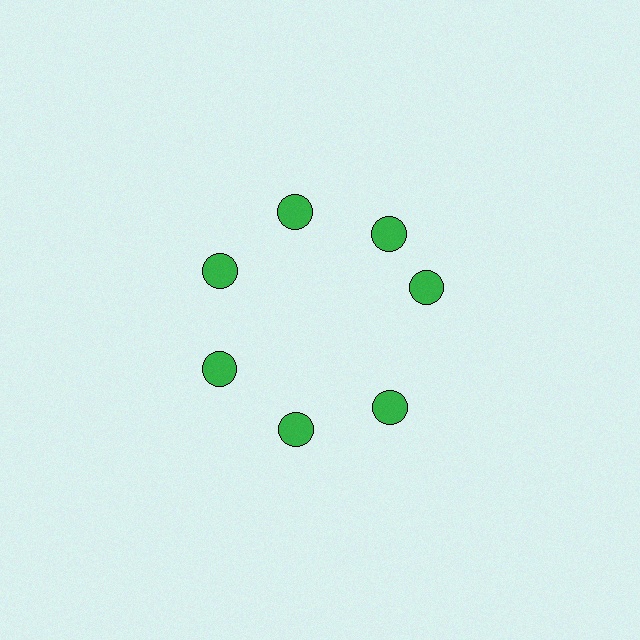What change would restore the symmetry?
The symmetry would be restored by rotating it back into even spacing with its neighbors so that all 7 circles sit at equal angles and equal distance from the center.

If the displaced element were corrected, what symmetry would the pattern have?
It would have 7-fold rotational symmetry — the pattern would map onto itself every 51 degrees.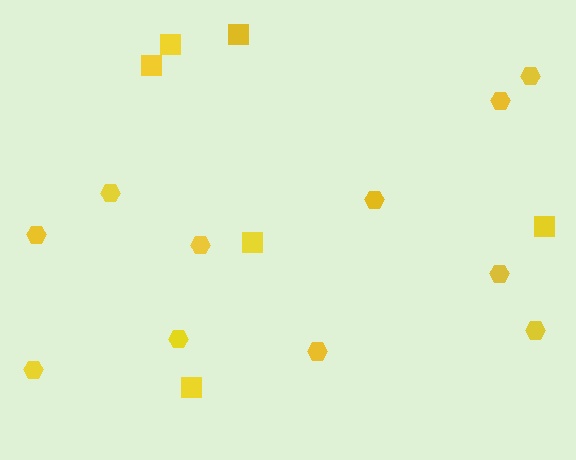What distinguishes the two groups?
There are 2 groups: one group of squares (6) and one group of hexagons (11).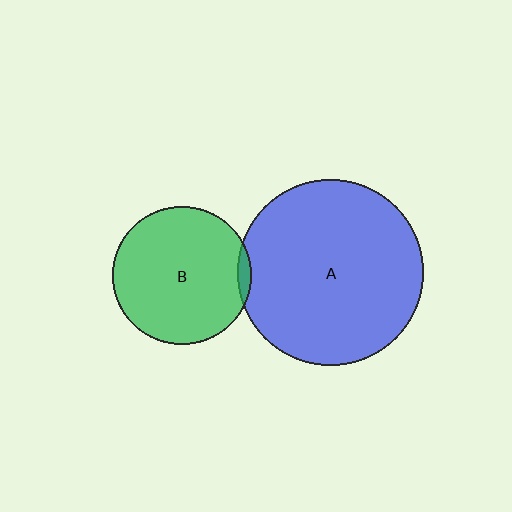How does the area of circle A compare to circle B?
Approximately 1.8 times.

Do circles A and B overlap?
Yes.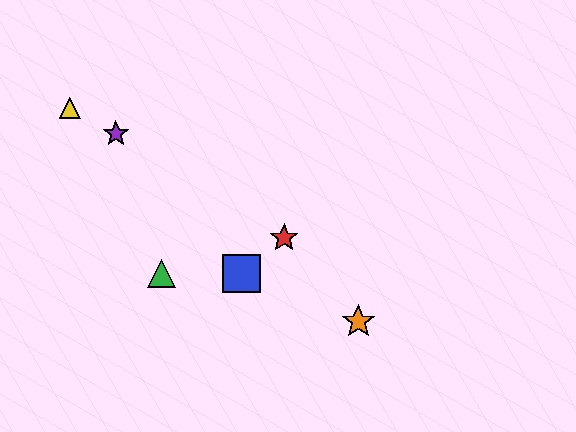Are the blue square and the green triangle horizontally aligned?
Yes, both are at y≈274.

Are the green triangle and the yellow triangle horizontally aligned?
No, the green triangle is at y≈274 and the yellow triangle is at y≈108.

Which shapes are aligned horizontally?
The blue square, the green triangle are aligned horizontally.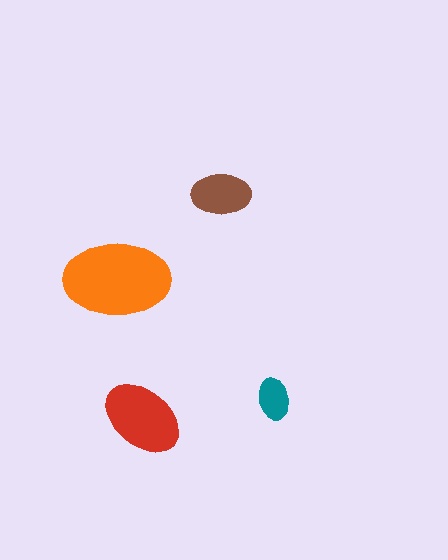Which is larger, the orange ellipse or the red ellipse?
The orange one.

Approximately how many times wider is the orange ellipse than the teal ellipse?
About 2.5 times wider.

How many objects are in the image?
There are 4 objects in the image.